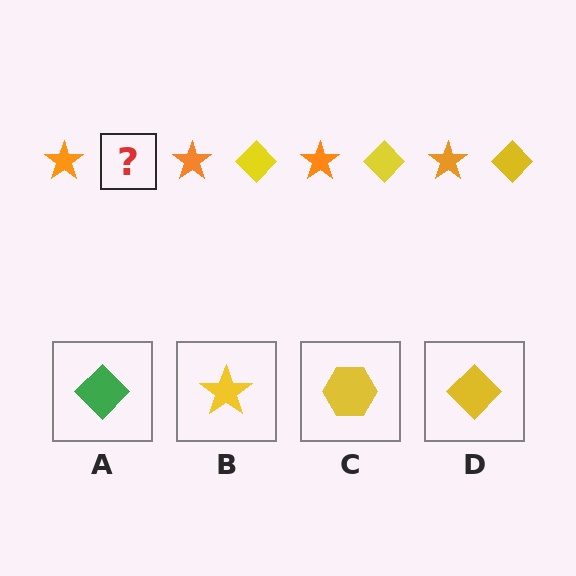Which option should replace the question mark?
Option D.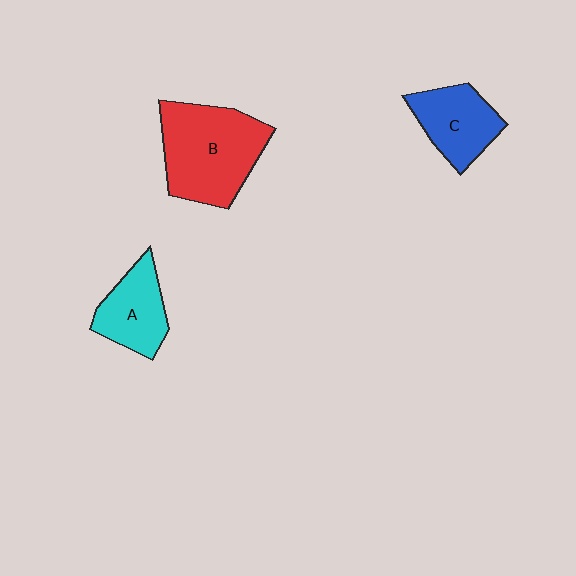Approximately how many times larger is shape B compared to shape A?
Approximately 1.8 times.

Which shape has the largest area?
Shape B (red).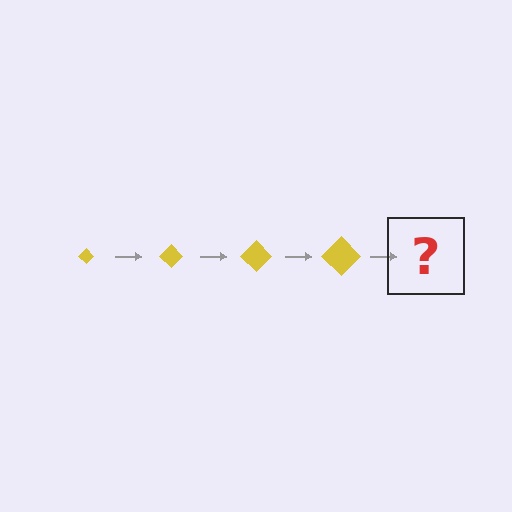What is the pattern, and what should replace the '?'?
The pattern is that the diamond gets progressively larger each step. The '?' should be a yellow diamond, larger than the previous one.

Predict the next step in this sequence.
The next step is a yellow diamond, larger than the previous one.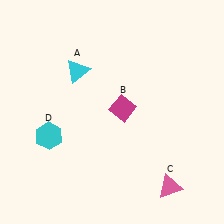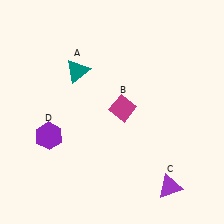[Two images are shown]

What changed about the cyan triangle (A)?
In Image 1, A is cyan. In Image 2, it changed to teal.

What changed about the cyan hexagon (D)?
In Image 1, D is cyan. In Image 2, it changed to purple.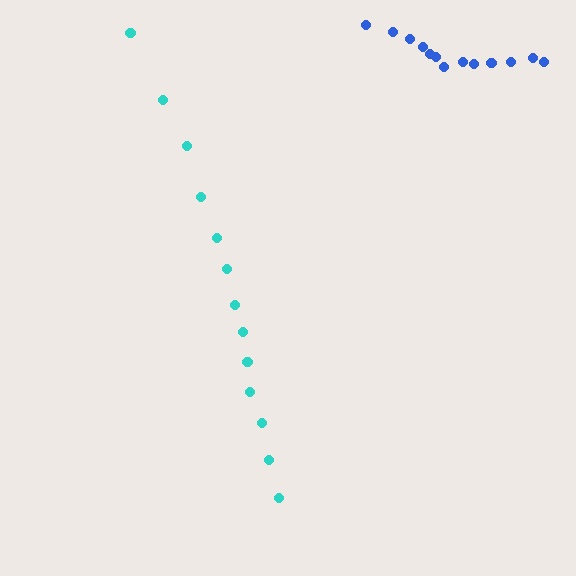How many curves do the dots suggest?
There are 2 distinct paths.